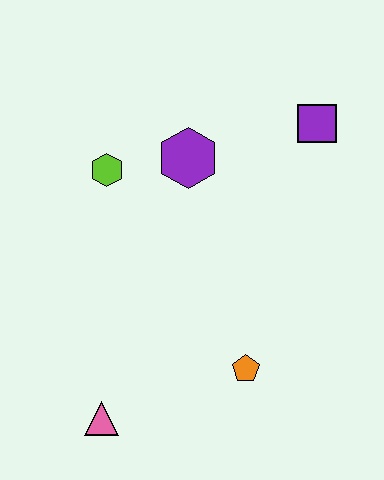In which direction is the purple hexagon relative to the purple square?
The purple hexagon is to the left of the purple square.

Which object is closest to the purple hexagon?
The lime hexagon is closest to the purple hexagon.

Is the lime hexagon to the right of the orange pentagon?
No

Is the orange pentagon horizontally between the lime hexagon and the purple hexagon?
No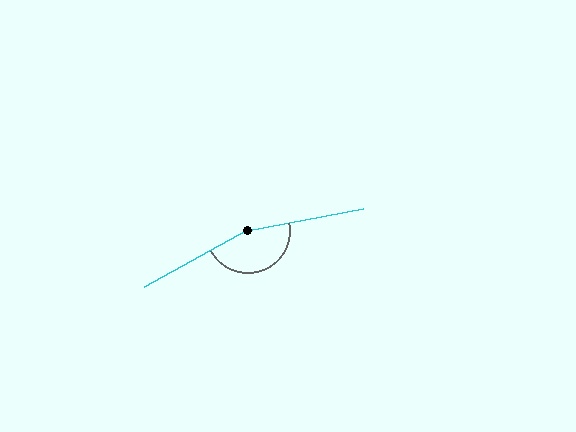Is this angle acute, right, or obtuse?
It is obtuse.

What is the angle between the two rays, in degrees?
Approximately 162 degrees.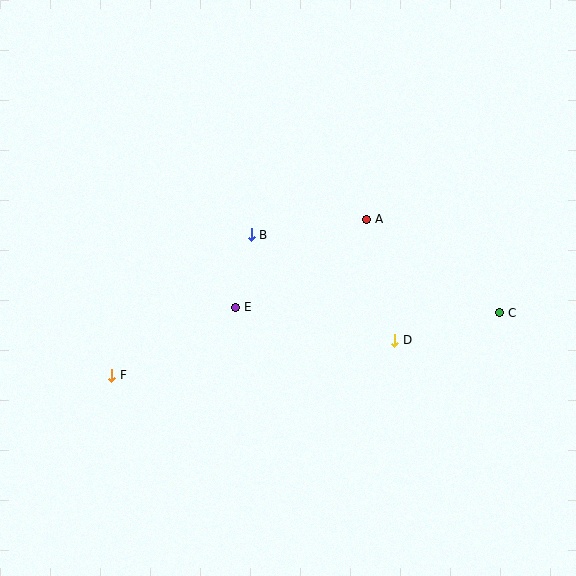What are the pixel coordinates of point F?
Point F is at (112, 375).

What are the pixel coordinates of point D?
Point D is at (395, 340).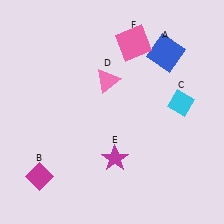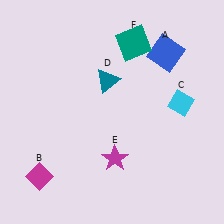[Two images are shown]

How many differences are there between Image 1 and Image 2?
There are 2 differences between the two images.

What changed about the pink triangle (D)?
In Image 1, D is pink. In Image 2, it changed to teal.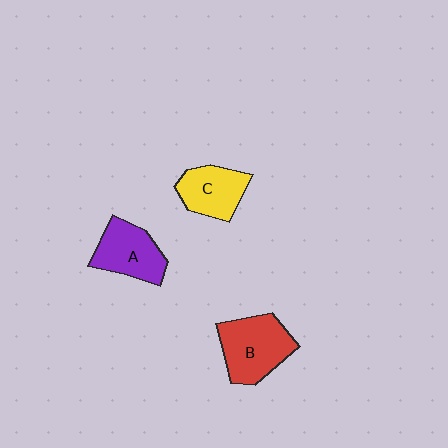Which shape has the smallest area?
Shape C (yellow).